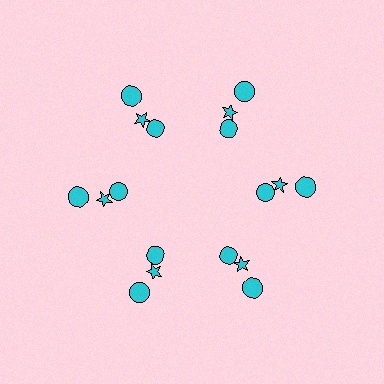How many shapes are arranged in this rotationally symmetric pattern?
There are 18 shapes, arranged in 6 groups of 3.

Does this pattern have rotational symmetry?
Yes, this pattern has 6-fold rotational symmetry. It looks the same after rotating 60 degrees around the center.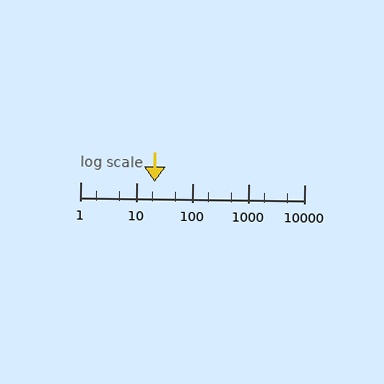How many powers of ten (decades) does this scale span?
The scale spans 4 decades, from 1 to 10000.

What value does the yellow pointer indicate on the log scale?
The pointer indicates approximately 21.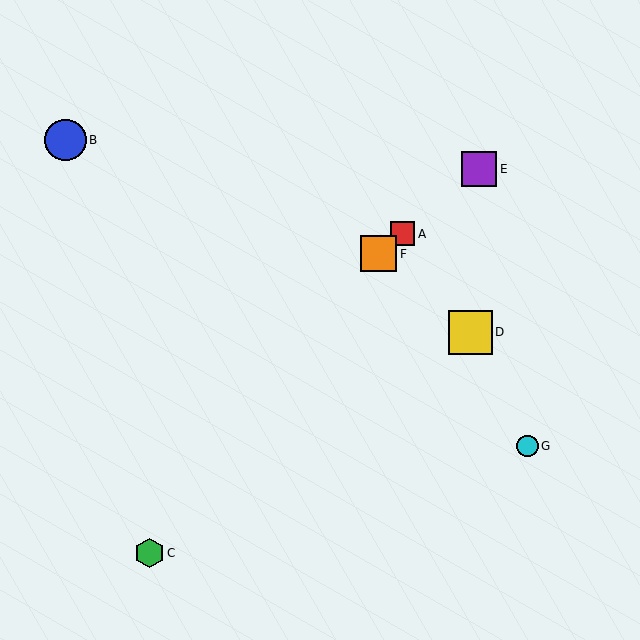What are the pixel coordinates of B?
Object B is at (66, 140).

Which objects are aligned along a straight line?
Objects A, E, F are aligned along a straight line.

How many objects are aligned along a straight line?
3 objects (A, E, F) are aligned along a straight line.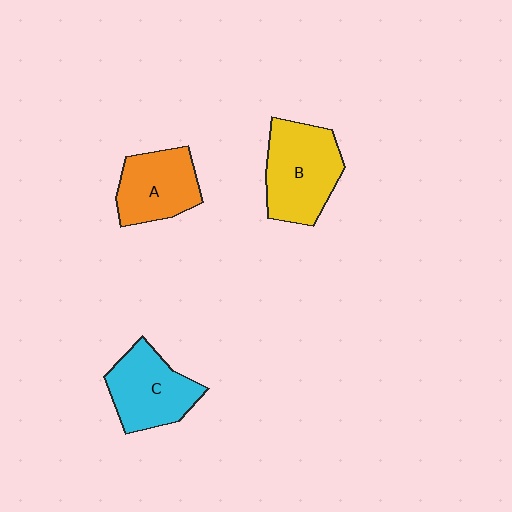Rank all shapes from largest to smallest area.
From largest to smallest: B (yellow), C (cyan), A (orange).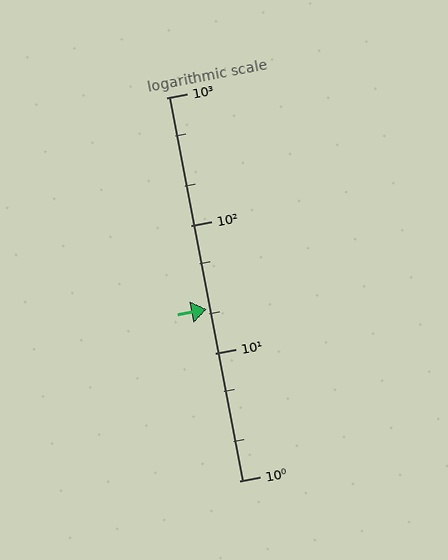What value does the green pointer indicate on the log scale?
The pointer indicates approximately 22.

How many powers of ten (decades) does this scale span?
The scale spans 3 decades, from 1 to 1000.